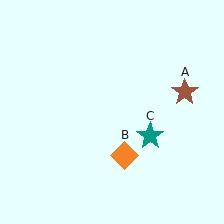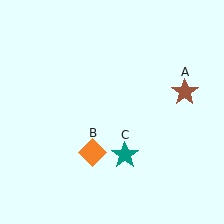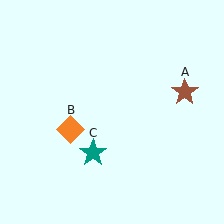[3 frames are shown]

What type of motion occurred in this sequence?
The orange diamond (object B), teal star (object C) rotated clockwise around the center of the scene.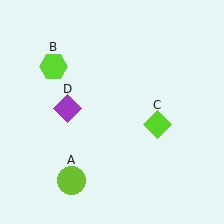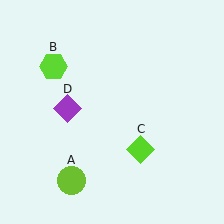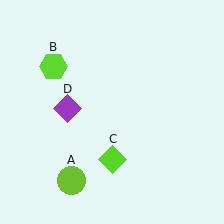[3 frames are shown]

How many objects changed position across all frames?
1 object changed position: lime diamond (object C).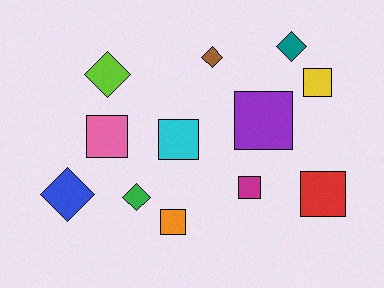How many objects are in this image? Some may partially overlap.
There are 12 objects.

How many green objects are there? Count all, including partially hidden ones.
There is 1 green object.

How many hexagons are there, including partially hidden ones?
There are no hexagons.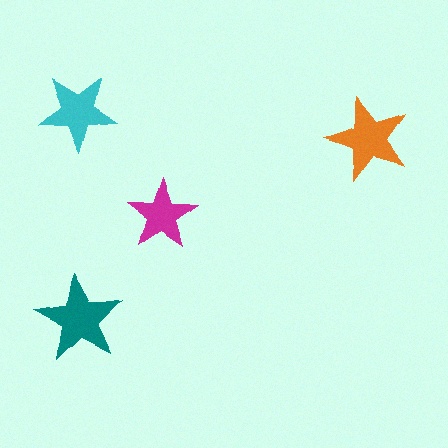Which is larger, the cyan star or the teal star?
The teal one.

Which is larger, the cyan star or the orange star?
The orange one.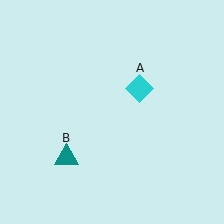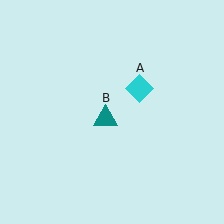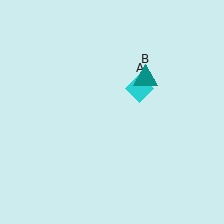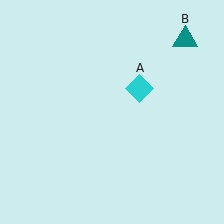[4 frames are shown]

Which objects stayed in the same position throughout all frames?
Cyan diamond (object A) remained stationary.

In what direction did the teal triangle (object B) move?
The teal triangle (object B) moved up and to the right.